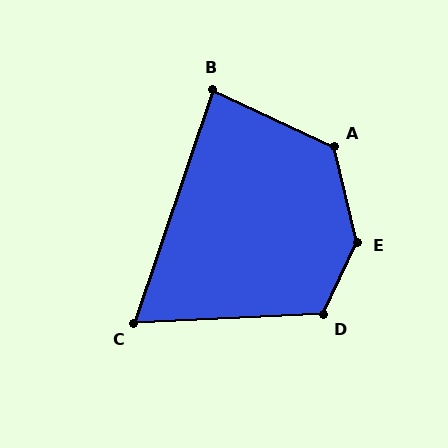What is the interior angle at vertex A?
Approximately 129 degrees (obtuse).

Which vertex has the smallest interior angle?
C, at approximately 69 degrees.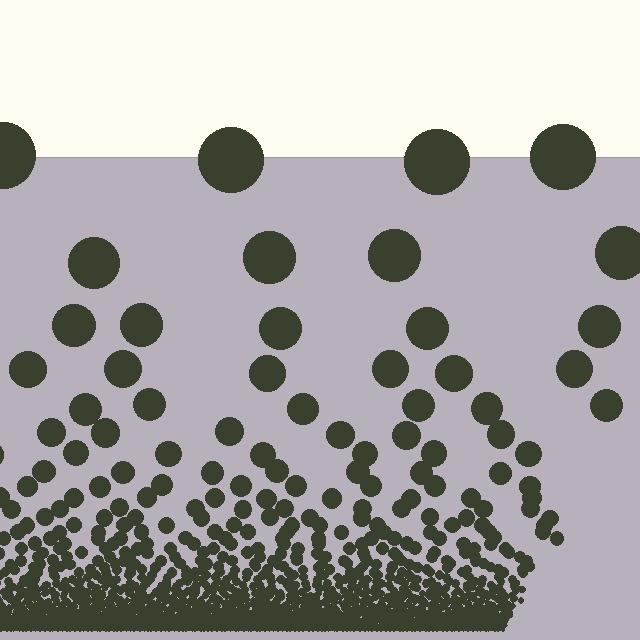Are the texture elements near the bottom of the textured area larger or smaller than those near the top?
Smaller. The gradient is inverted — elements near the bottom are smaller and denser.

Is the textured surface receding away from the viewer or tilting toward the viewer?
The surface appears to tilt toward the viewer. Texture elements get larger and sparser toward the top.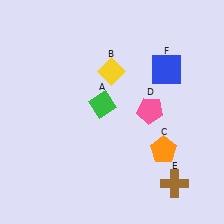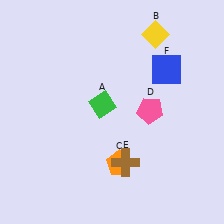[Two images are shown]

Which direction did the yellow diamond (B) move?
The yellow diamond (B) moved right.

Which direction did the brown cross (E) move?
The brown cross (E) moved left.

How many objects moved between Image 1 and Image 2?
3 objects moved between the two images.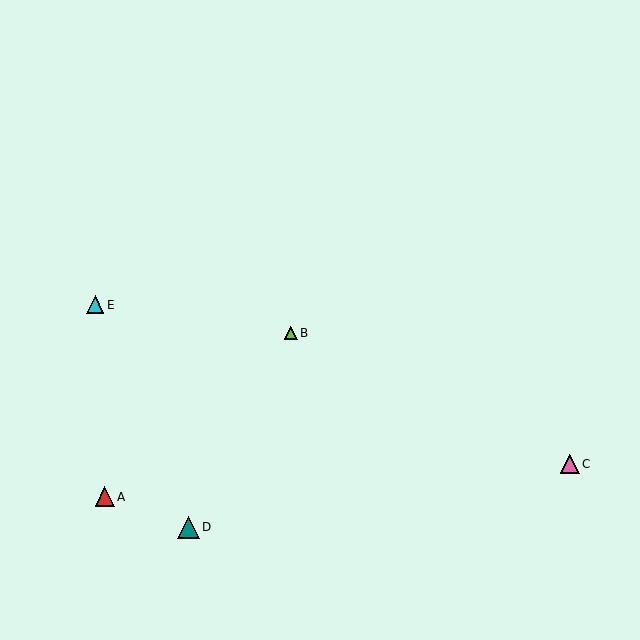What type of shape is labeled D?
Shape D is a teal triangle.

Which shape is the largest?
The teal triangle (labeled D) is the largest.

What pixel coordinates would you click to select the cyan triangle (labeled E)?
Click at (95, 305) to select the cyan triangle E.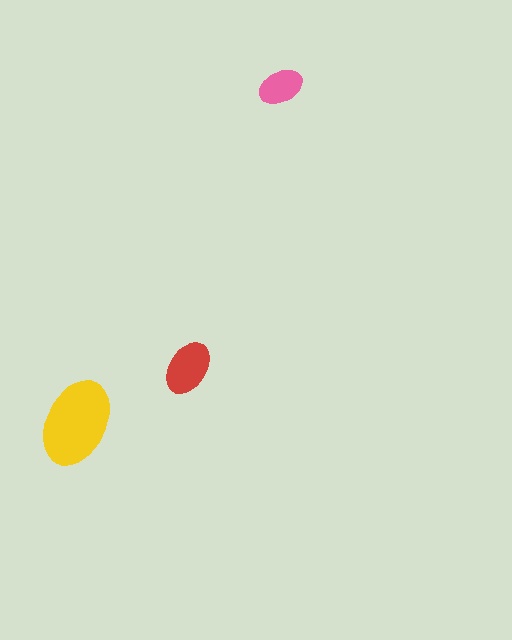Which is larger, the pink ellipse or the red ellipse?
The red one.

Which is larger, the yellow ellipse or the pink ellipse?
The yellow one.